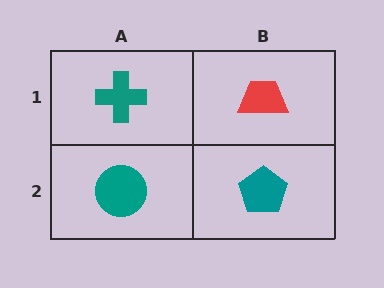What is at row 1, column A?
A teal cross.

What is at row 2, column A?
A teal circle.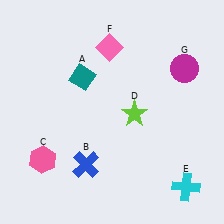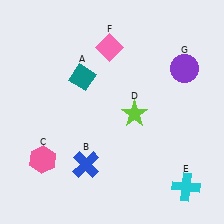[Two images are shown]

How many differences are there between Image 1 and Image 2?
There is 1 difference between the two images.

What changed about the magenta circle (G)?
In Image 1, G is magenta. In Image 2, it changed to purple.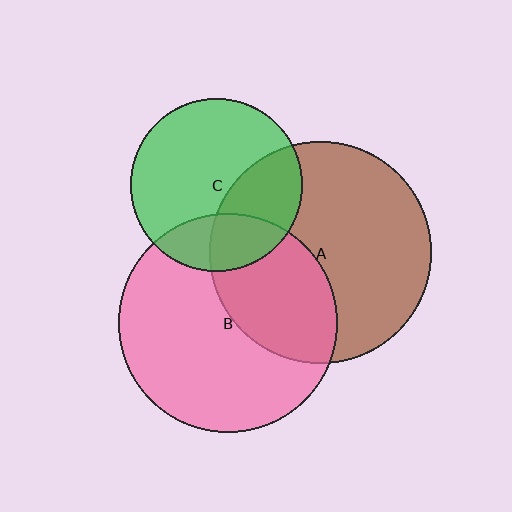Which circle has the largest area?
Circle A (brown).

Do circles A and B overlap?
Yes.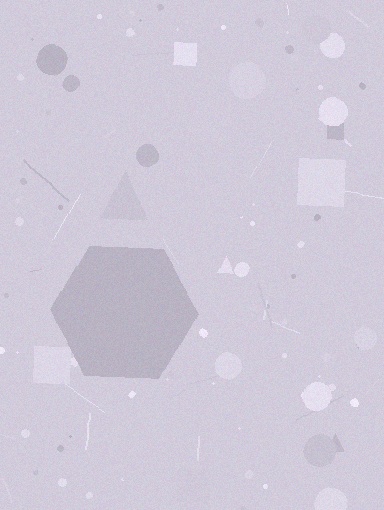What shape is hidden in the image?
A hexagon is hidden in the image.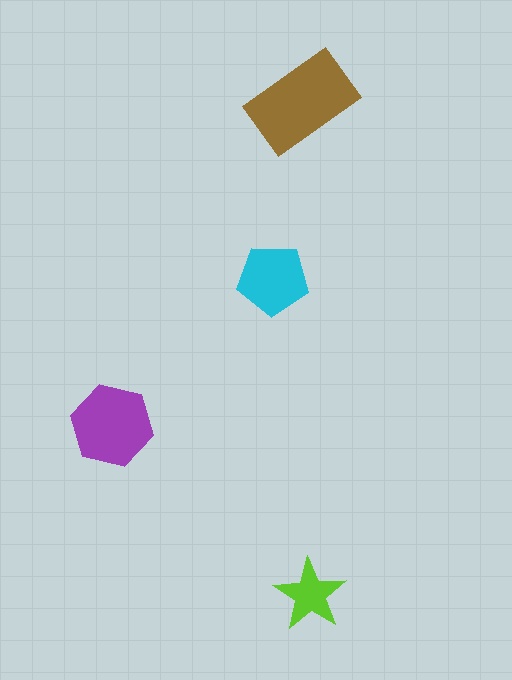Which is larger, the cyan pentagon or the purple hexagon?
The purple hexagon.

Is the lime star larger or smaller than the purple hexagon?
Smaller.